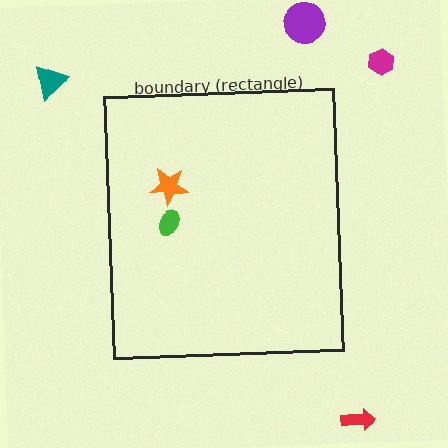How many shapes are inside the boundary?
2 inside, 4 outside.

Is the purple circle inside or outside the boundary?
Outside.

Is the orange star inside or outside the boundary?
Inside.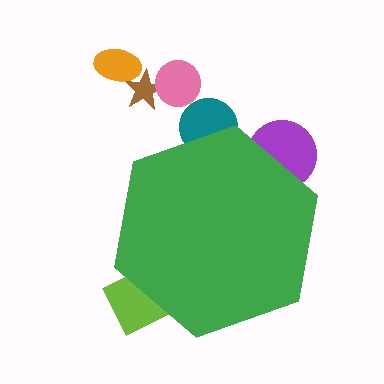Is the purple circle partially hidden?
Yes, the purple circle is partially hidden behind the green hexagon.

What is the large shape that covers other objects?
A green hexagon.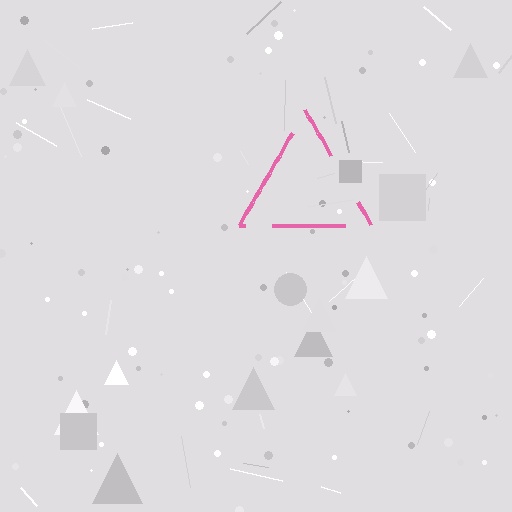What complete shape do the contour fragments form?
The contour fragments form a triangle.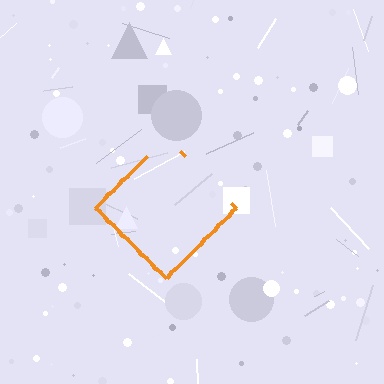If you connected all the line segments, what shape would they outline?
They would outline a diamond.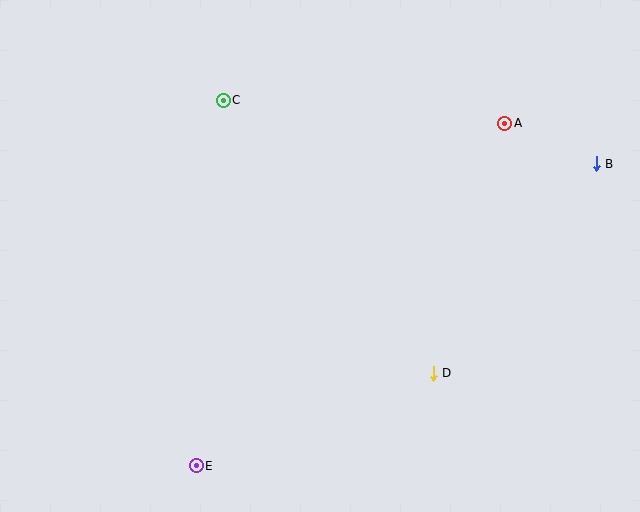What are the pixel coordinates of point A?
Point A is at (505, 123).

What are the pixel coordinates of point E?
Point E is at (196, 466).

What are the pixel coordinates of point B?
Point B is at (596, 164).